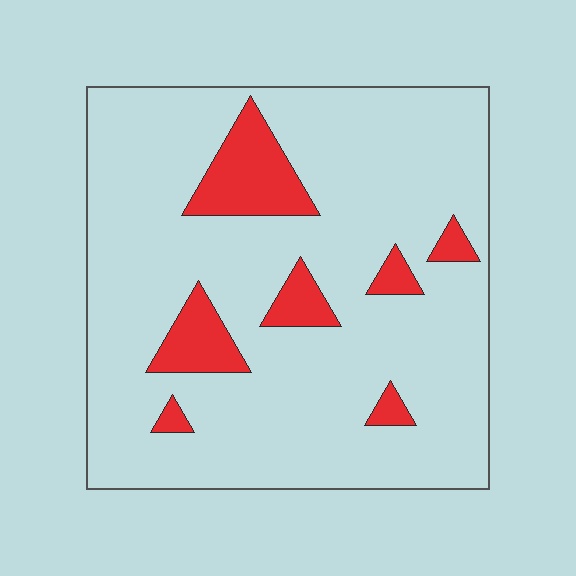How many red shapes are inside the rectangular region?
7.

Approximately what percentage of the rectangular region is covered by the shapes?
Approximately 15%.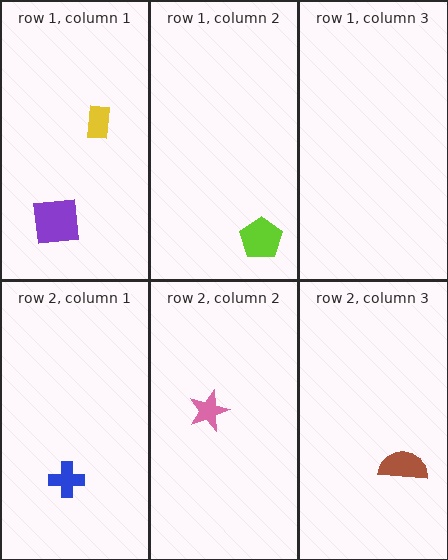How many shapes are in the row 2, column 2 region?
1.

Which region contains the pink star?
The row 2, column 2 region.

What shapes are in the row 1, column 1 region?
The purple square, the yellow rectangle.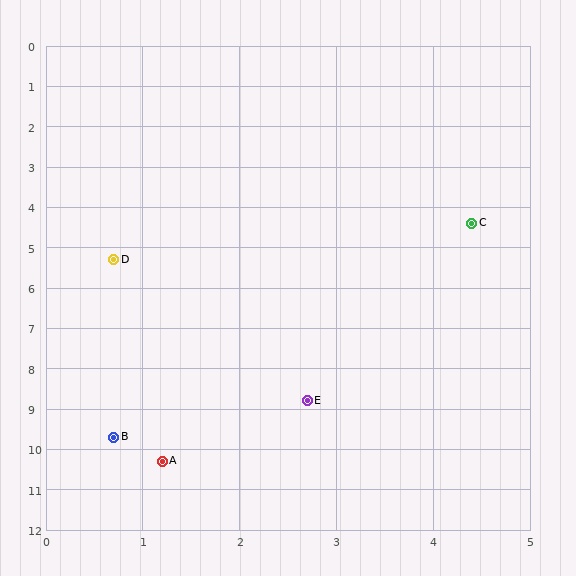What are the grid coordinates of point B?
Point B is at approximately (0.7, 9.7).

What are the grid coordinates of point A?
Point A is at approximately (1.2, 10.3).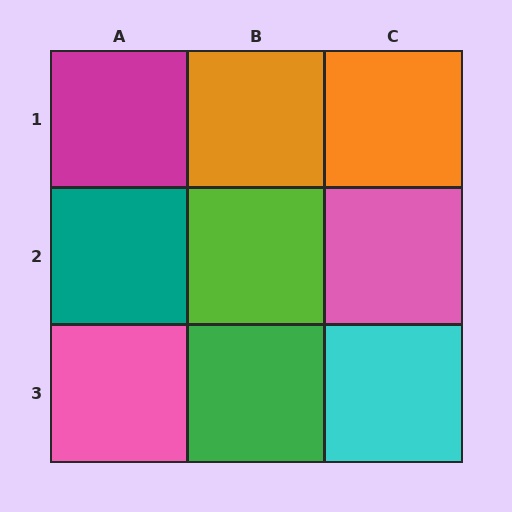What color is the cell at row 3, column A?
Pink.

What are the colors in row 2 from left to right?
Teal, lime, pink.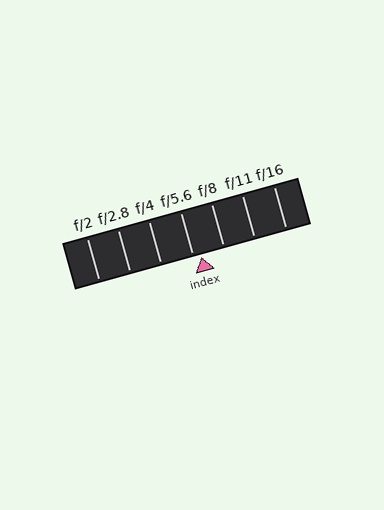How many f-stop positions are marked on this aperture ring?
There are 7 f-stop positions marked.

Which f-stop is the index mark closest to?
The index mark is closest to f/5.6.